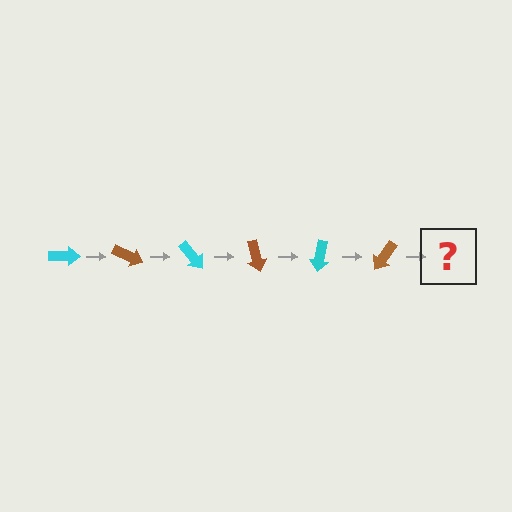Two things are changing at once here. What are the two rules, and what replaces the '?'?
The two rules are that it rotates 25 degrees each step and the color cycles through cyan and brown. The '?' should be a cyan arrow, rotated 150 degrees from the start.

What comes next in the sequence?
The next element should be a cyan arrow, rotated 150 degrees from the start.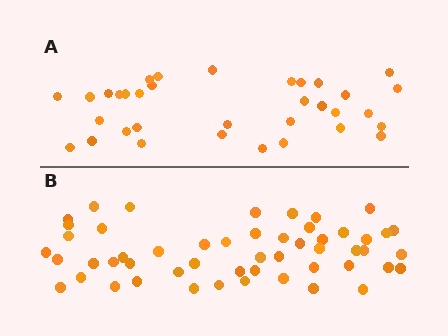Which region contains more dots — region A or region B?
Region B (the bottom region) has more dots.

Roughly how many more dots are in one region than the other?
Region B has approximately 20 more dots than region A.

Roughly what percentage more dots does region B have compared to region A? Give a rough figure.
About 55% more.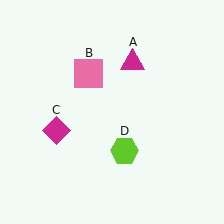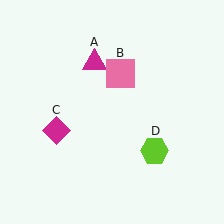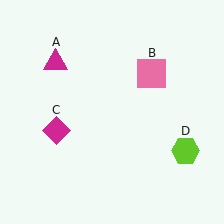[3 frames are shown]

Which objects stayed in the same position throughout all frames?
Magenta diamond (object C) remained stationary.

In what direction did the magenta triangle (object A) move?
The magenta triangle (object A) moved left.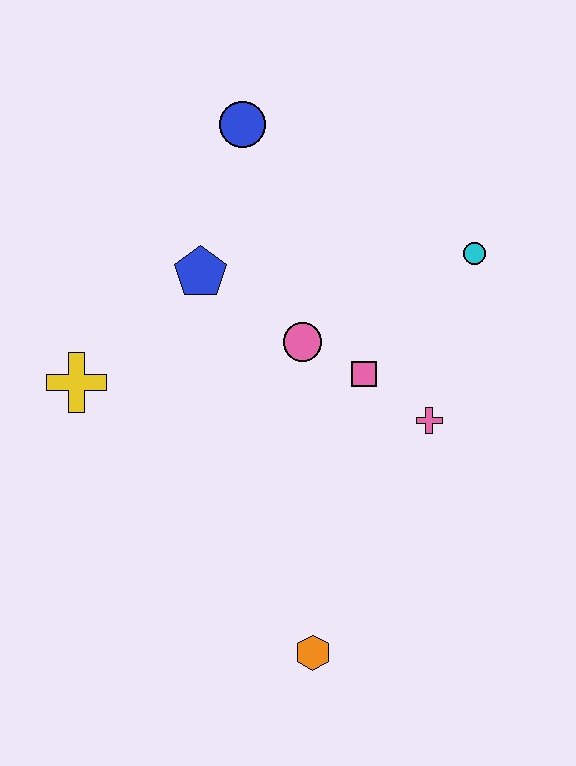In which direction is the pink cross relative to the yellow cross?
The pink cross is to the right of the yellow cross.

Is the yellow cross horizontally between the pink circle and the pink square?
No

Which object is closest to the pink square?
The pink circle is closest to the pink square.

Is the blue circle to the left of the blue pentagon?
No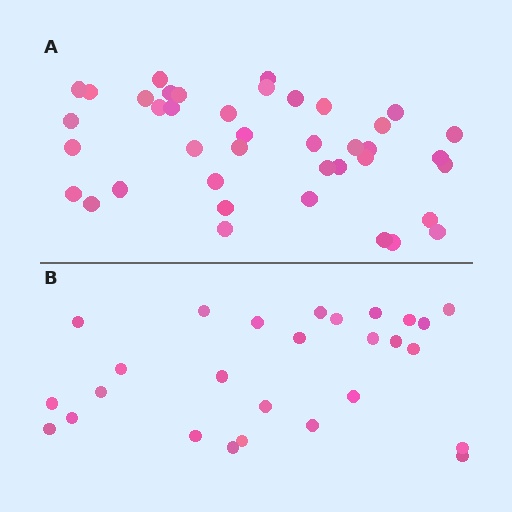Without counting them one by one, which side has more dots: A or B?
Region A (the top region) has more dots.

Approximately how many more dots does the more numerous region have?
Region A has approximately 15 more dots than region B.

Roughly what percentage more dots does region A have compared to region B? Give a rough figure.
About 50% more.